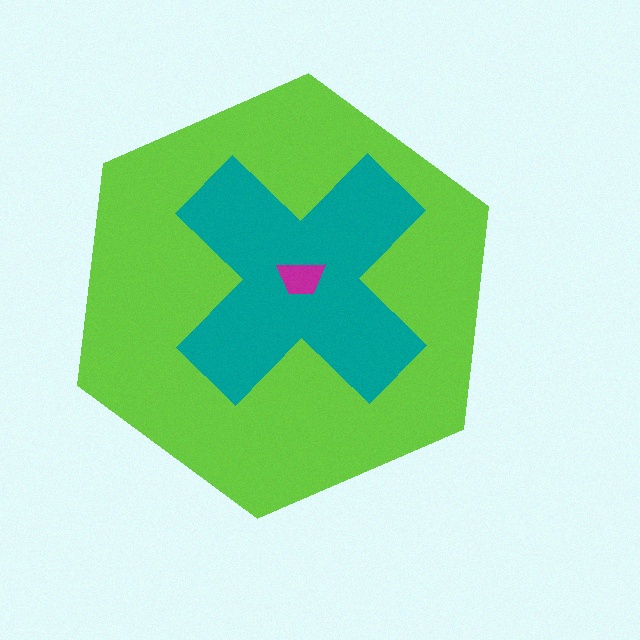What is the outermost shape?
The lime hexagon.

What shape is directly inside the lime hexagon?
The teal cross.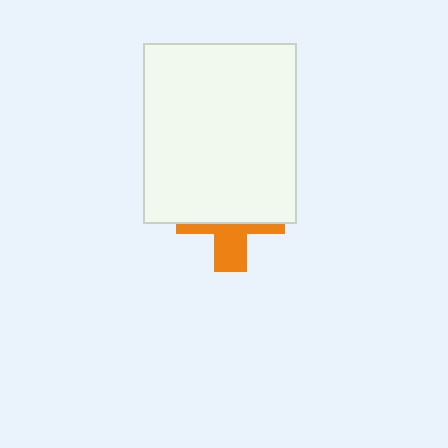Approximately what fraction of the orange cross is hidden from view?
Roughly 61% of the orange cross is hidden behind the white rectangle.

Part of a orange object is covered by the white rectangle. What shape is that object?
It is a cross.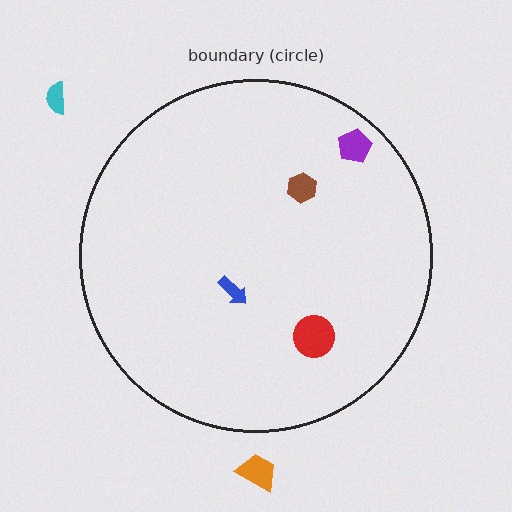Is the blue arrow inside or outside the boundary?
Inside.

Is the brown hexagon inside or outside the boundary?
Inside.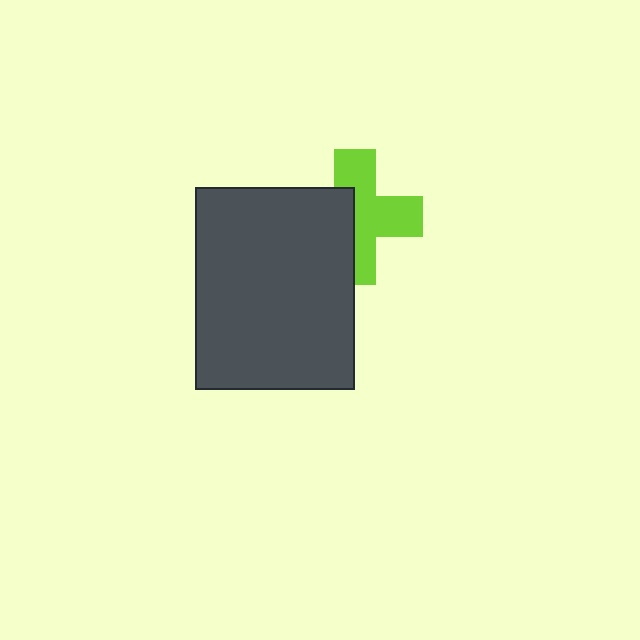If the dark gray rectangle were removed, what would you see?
You would see the complete lime cross.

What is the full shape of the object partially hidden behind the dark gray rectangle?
The partially hidden object is a lime cross.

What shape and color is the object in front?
The object in front is a dark gray rectangle.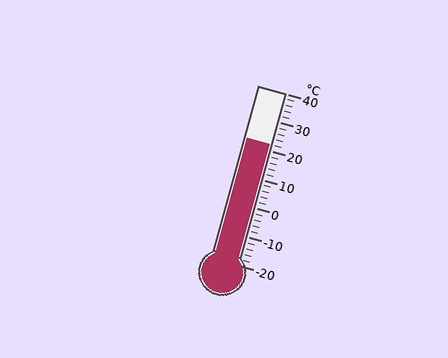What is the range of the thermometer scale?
The thermometer scale ranges from -20°C to 40°C.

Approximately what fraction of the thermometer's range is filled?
The thermometer is filled to approximately 70% of its range.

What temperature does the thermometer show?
The thermometer shows approximately 22°C.